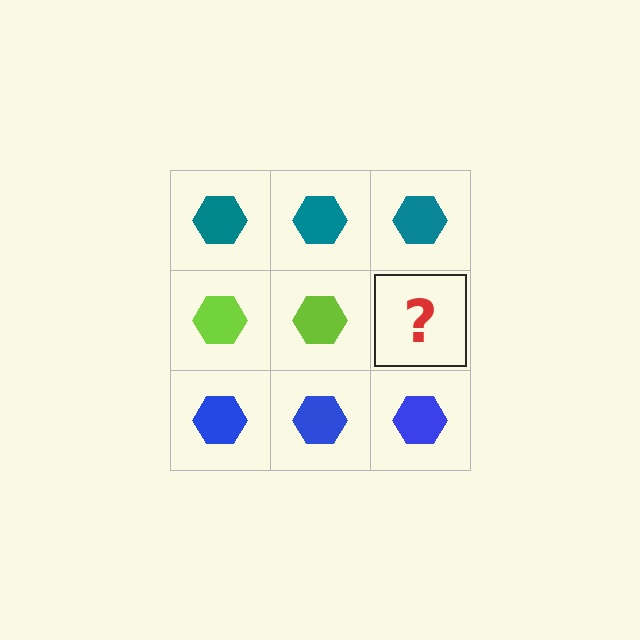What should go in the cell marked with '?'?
The missing cell should contain a lime hexagon.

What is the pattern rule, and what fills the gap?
The rule is that each row has a consistent color. The gap should be filled with a lime hexagon.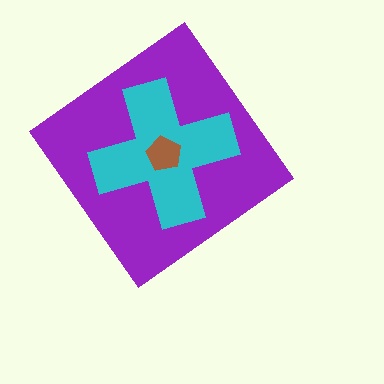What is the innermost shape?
The brown pentagon.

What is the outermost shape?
The purple diamond.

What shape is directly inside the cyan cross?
The brown pentagon.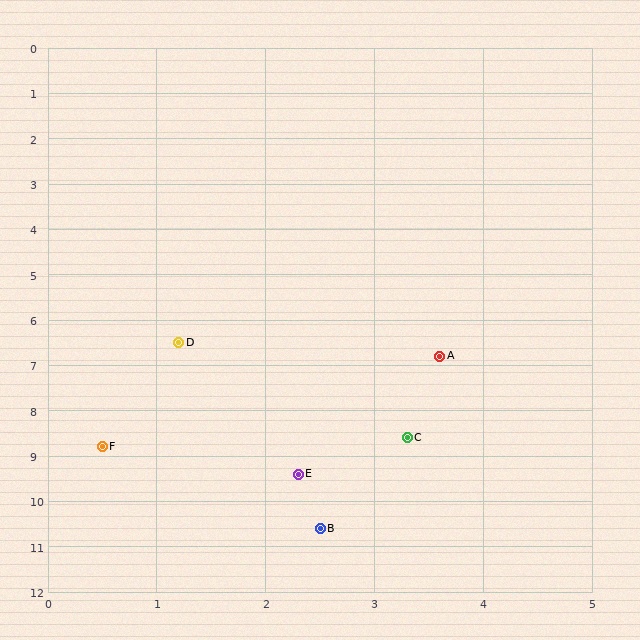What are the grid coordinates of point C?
Point C is at approximately (3.3, 8.6).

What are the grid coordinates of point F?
Point F is at approximately (0.5, 8.8).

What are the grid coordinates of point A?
Point A is at approximately (3.6, 6.8).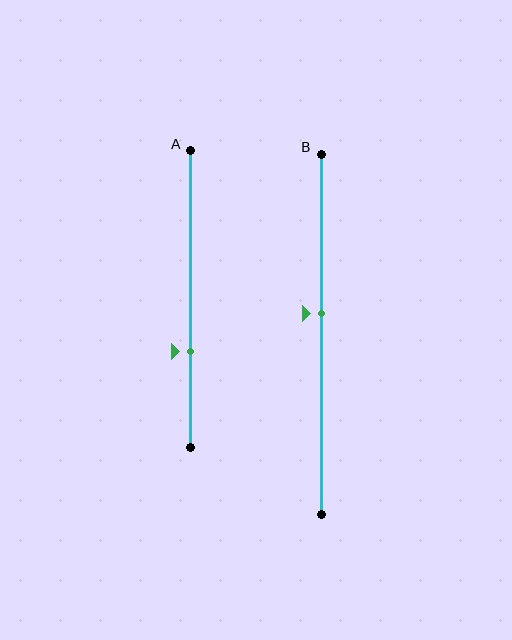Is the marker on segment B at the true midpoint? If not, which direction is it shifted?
No, the marker on segment B is shifted upward by about 6% of the segment length.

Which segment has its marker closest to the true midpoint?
Segment B has its marker closest to the true midpoint.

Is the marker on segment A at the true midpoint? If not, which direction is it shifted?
No, the marker on segment A is shifted downward by about 18% of the segment length.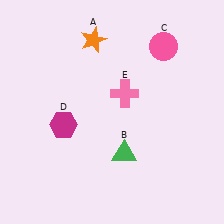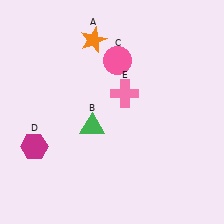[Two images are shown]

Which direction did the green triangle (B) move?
The green triangle (B) moved left.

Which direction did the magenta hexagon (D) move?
The magenta hexagon (D) moved left.